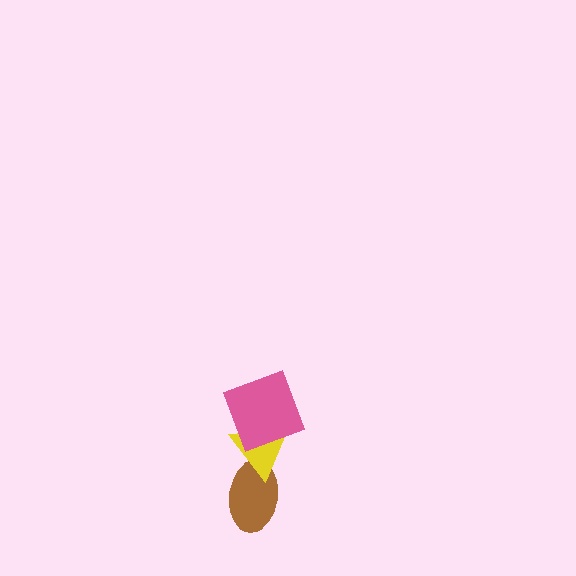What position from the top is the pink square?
The pink square is 1st from the top.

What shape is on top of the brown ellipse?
The yellow triangle is on top of the brown ellipse.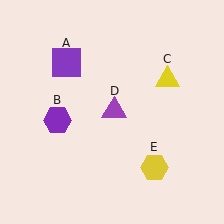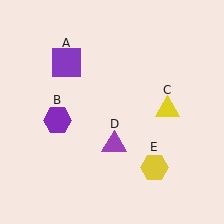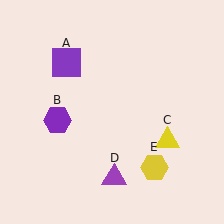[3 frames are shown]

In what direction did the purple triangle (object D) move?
The purple triangle (object D) moved down.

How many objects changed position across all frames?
2 objects changed position: yellow triangle (object C), purple triangle (object D).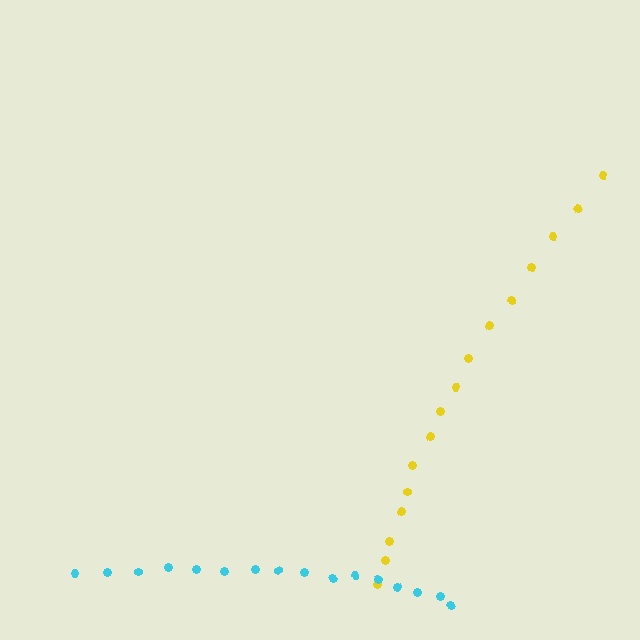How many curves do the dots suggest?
There are 2 distinct paths.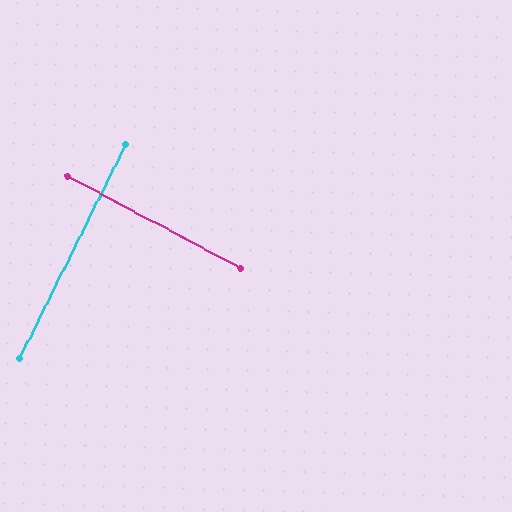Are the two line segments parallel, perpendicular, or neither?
Perpendicular — they meet at approximately 89°.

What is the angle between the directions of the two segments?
Approximately 89 degrees.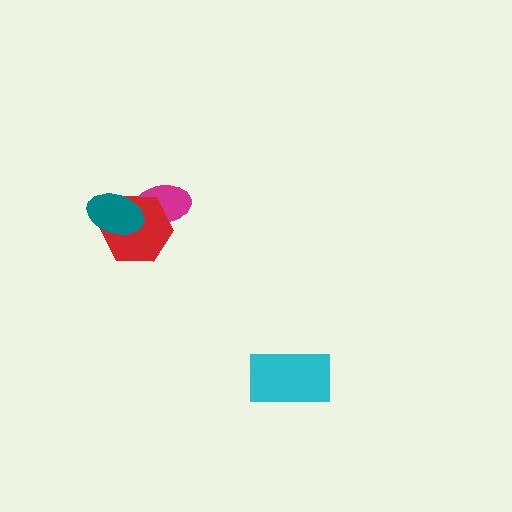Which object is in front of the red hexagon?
The teal ellipse is in front of the red hexagon.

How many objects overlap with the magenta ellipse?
2 objects overlap with the magenta ellipse.